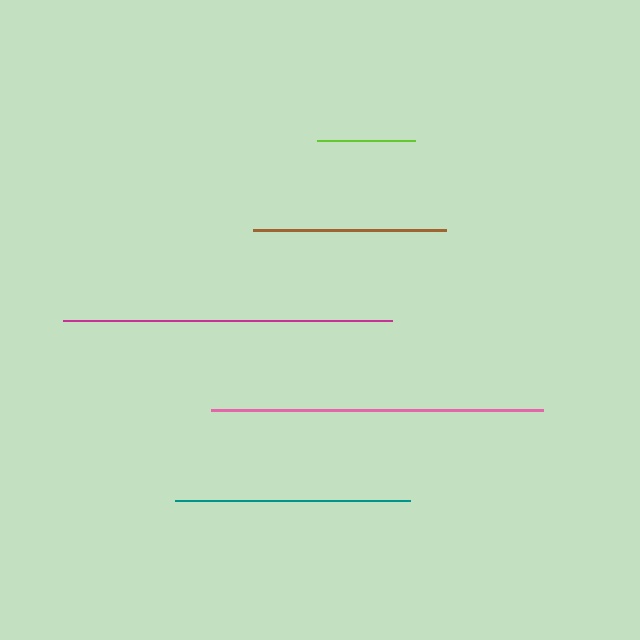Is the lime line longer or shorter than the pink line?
The pink line is longer than the lime line.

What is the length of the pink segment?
The pink segment is approximately 332 pixels long.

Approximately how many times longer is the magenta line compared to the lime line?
The magenta line is approximately 3.4 times the length of the lime line.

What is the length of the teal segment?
The teal segment is approximately 234 pixels long.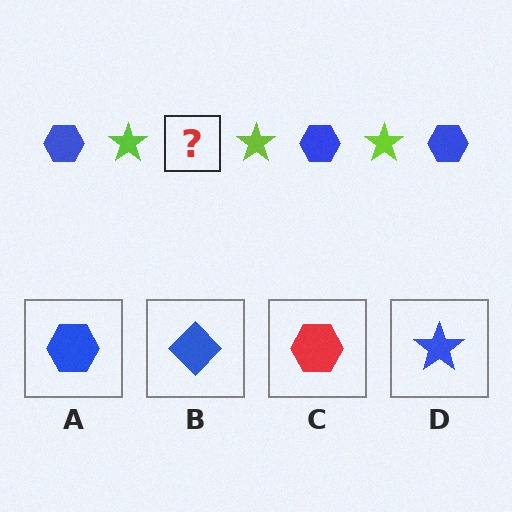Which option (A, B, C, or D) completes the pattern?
A.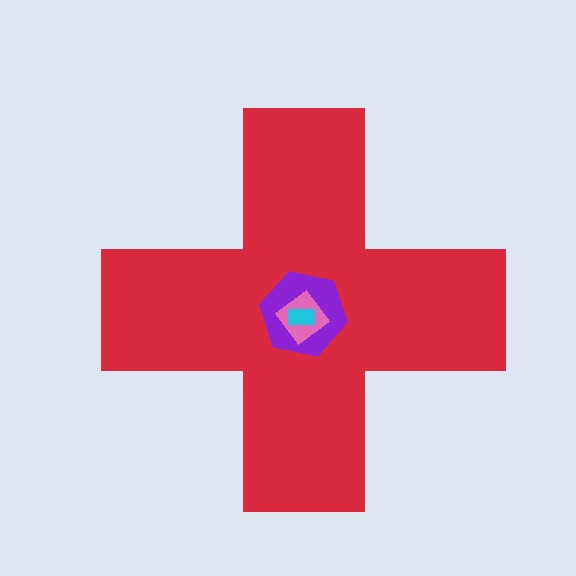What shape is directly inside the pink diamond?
The cyan rectangle.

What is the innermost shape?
The cyan rectangle.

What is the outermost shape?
The red cross.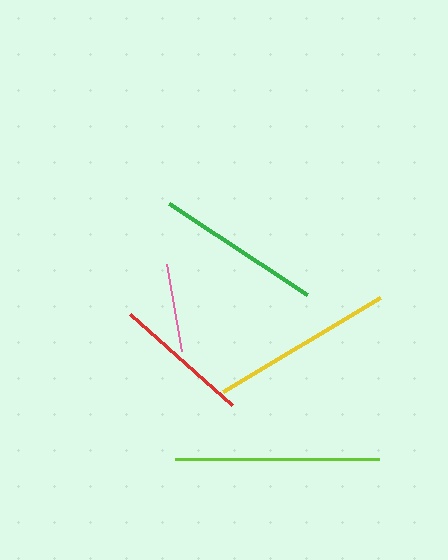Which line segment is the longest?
The lime line is the longest at approximately 204 pixels.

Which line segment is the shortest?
The pink line is the shortest at approximately 88 pixels.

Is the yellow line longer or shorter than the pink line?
The yellow line is longer than the pink line.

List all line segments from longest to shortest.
From longest to shortest: lime, yellow, green, red, pink.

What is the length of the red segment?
The red segment is approximately 137 pixels long.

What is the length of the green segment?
The green segment is approximately 165 pixels long.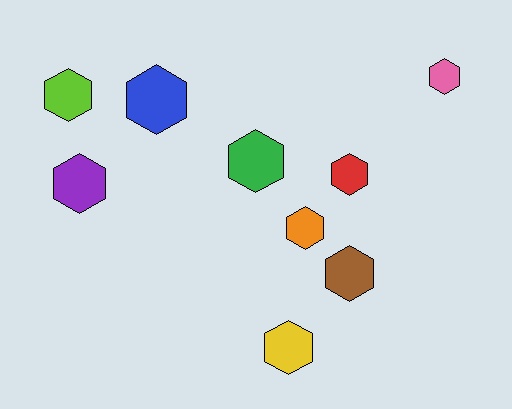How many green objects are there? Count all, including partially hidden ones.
There is 1 green object.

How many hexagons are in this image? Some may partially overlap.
There are 9 hexagons.